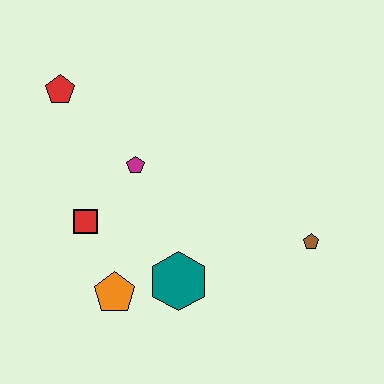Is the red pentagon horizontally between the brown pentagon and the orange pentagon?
No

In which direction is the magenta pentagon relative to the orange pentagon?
The magenta pentagon is above the orange pentagon.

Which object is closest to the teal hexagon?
The orange pentagon is closest to the teal hexagon.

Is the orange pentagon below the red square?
Yes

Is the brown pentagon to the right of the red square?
Yes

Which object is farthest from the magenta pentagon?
The brown pentagon is farthest from the magenta pentagon.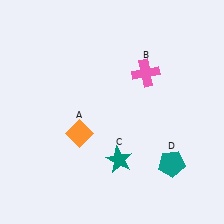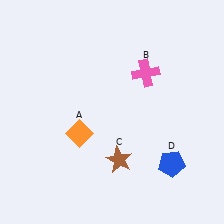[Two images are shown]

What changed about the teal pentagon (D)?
In Image 1, D is teal. In Image 2, it changed to blue.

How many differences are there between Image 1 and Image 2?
There are 2 differences between the two images.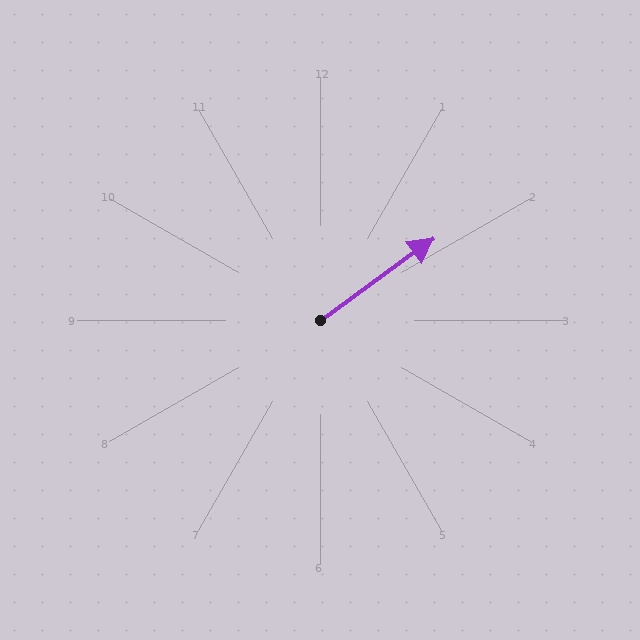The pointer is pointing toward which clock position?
Roughly 2 o'clock.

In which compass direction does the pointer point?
Northeast.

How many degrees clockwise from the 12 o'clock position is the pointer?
Approximately 54 degrees.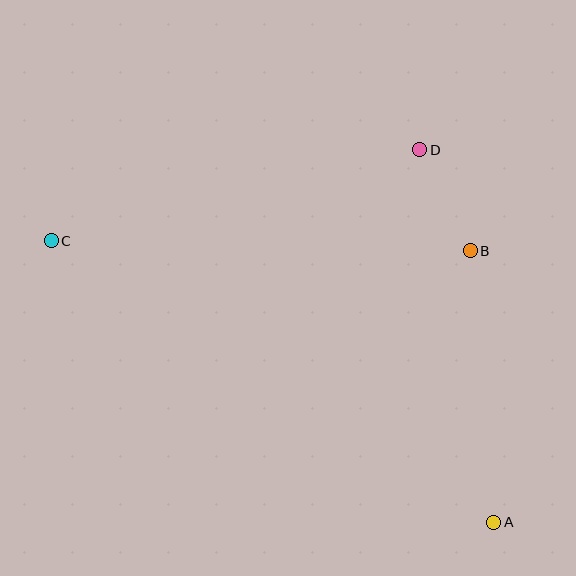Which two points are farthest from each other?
Points A and C are farthest from each other.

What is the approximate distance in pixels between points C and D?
The distance between C and D is approximately 379 pixels.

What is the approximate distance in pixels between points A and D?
The distance between A and D is approximately 380 pixels.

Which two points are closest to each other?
Points B and D are closest to each other.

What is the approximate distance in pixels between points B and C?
The distance between B and C is approximately 419 pixels.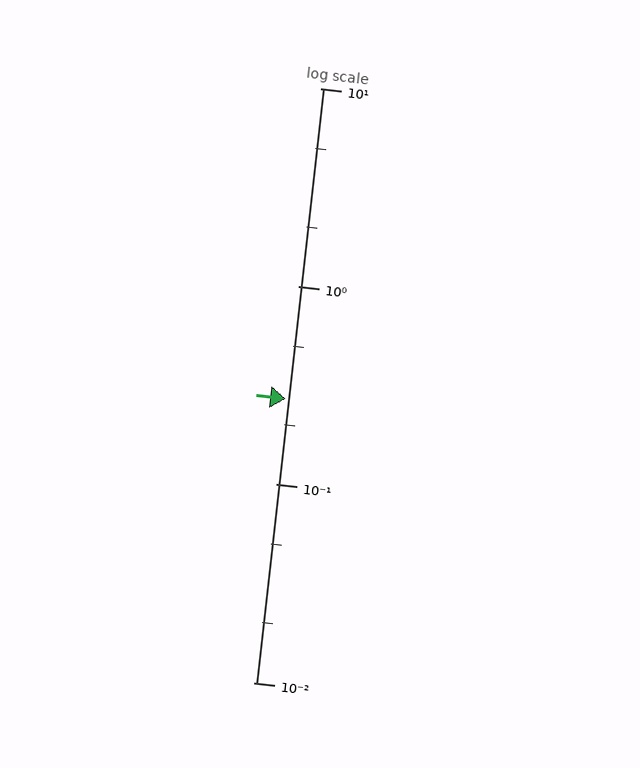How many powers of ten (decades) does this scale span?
The scale spans 3 decades, from 0.01 to 10.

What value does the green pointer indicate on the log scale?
The pointer indicates approximately 0.27.